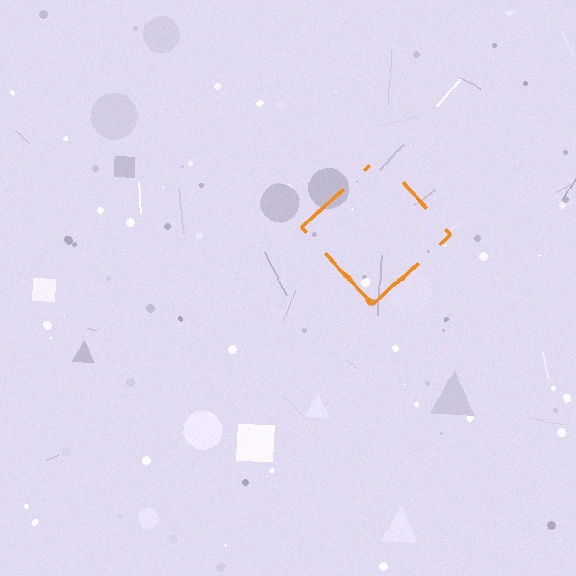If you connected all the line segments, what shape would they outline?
They would outline a diamond.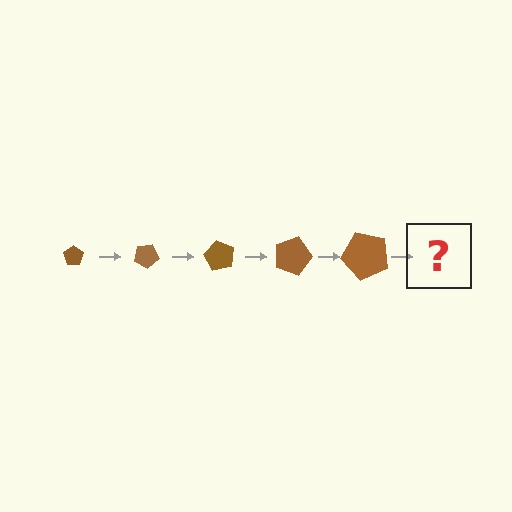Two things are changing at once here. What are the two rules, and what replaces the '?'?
The two rules are that the pentagon grows larger each step and it rotates 30 degrees each step. The '?' should be a pentagon, larger than the previous one and rotated 150 degrees from the start.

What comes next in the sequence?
The next element should be a pentagon, larger than the previous one and rotated 150 degrees from the start.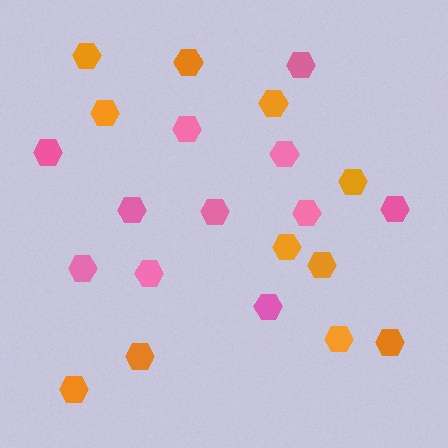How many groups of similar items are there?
There are 2 groups: one group of orange hexagons (11) and one group of pink hexagons (11).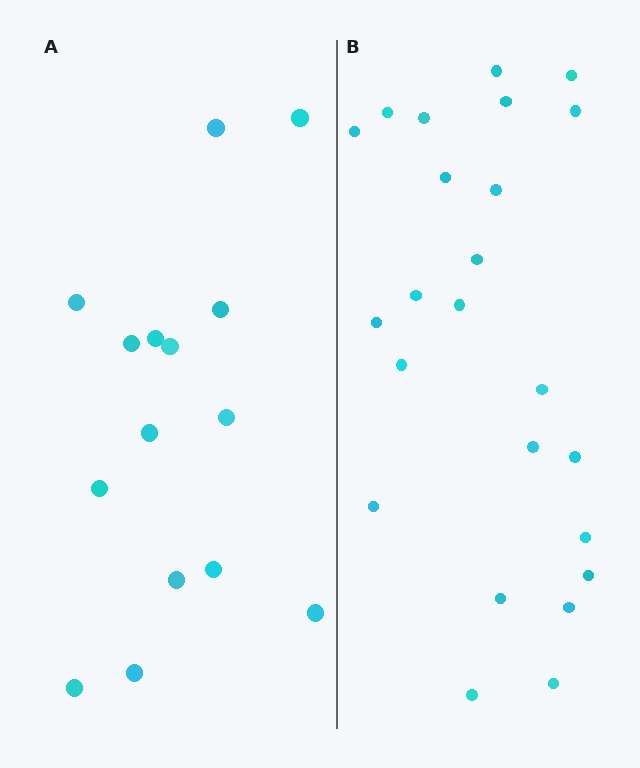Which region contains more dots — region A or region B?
Region B (the right region) has more dots.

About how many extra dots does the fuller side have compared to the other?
Region B has roughly 8 or so more dots than region A.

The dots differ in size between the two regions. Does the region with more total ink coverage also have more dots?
No. Region A has more total ink coverage because its dots are larger, but region B actually contains more individual dots. Total area can be misleading — the number of items is what matters here.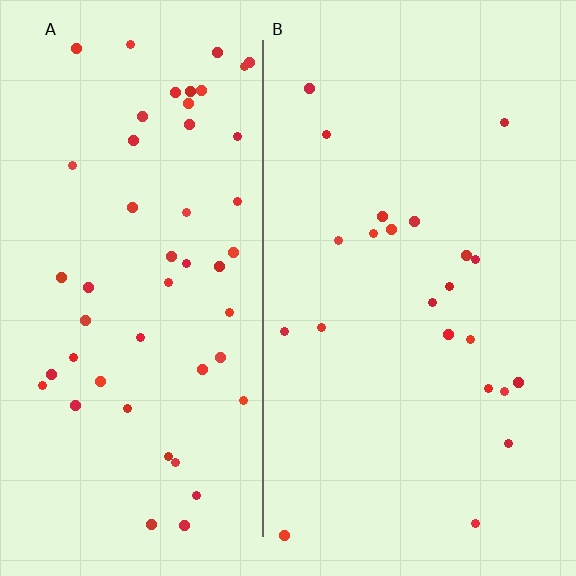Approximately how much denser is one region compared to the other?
Approximately 2.3× — region A over region B.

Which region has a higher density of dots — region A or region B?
A (the left).